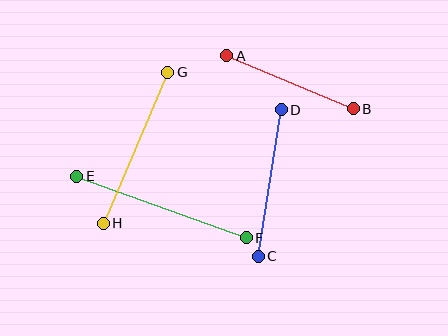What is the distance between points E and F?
The distance is approximately 181 pixels.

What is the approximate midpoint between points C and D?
The midpoint is at approximately (270, 183) pixels.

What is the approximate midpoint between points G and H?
The midpoint is at approximately (136, 148) pixels.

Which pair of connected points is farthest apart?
Points E and F are farthest apart.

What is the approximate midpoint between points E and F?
The midpoint is at approximately (162, 207) pixels.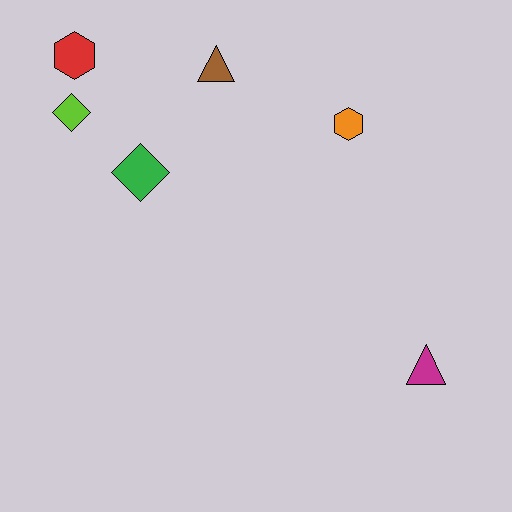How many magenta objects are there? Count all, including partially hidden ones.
There is 1 magenta object.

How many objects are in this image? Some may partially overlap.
There are 6 objects.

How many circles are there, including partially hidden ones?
There are no circles.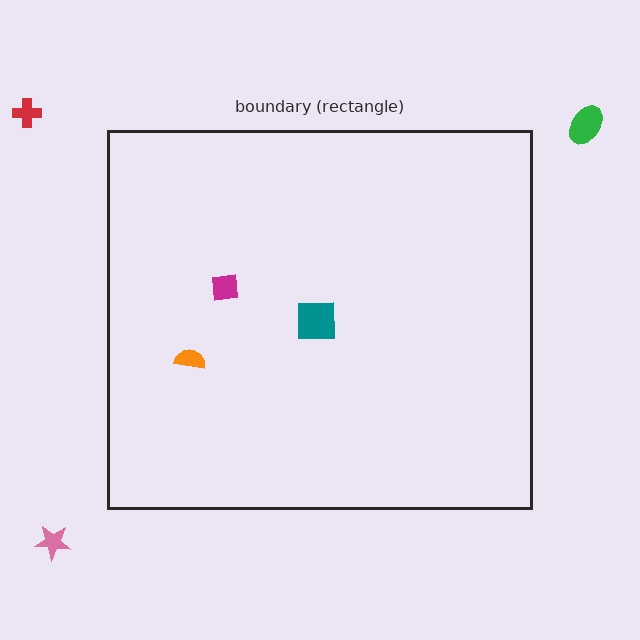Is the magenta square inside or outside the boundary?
Inside.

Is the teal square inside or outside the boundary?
Inside.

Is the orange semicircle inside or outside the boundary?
Inside.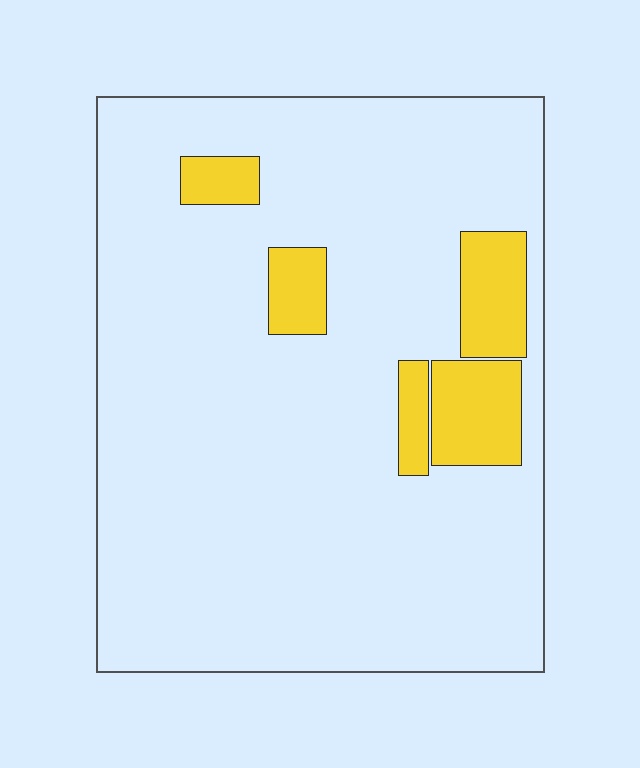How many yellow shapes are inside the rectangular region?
5.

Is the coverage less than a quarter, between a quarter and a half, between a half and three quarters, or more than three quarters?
Less than a quarter.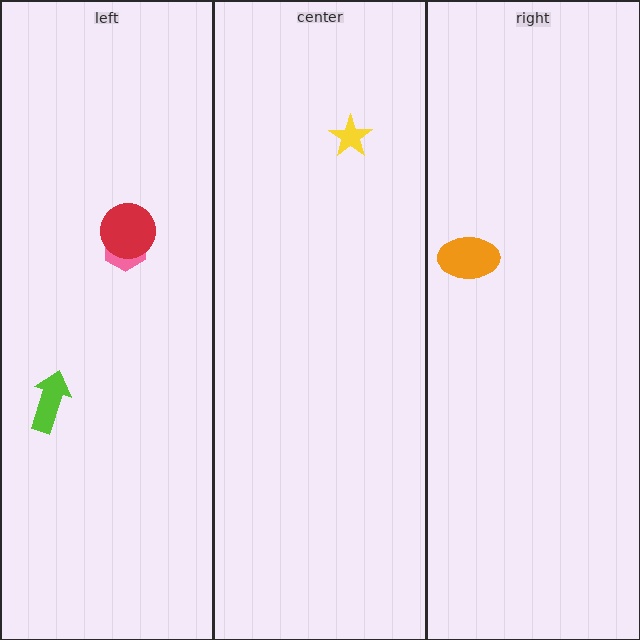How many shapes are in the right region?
1.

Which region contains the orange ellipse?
The right region.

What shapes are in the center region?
The yellow star.